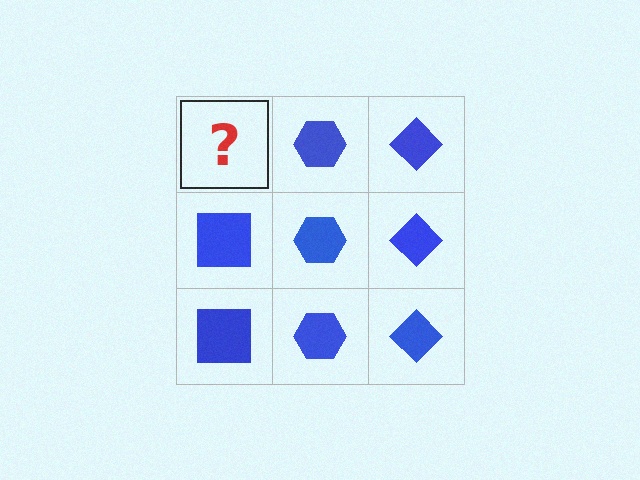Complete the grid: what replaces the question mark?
The question mark should be replaced with a blue square.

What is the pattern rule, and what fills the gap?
The rule is that each column has a consistent shape. The gap should be filled with a blue square.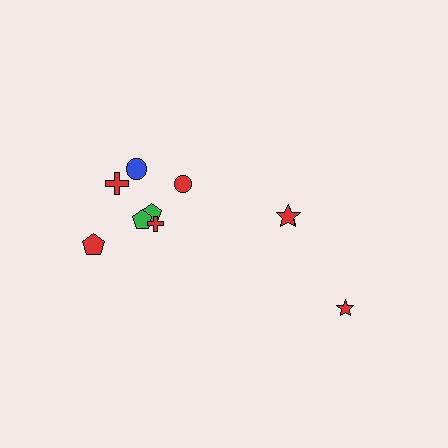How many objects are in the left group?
There are 7 objects.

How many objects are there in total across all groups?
There are 10 objects.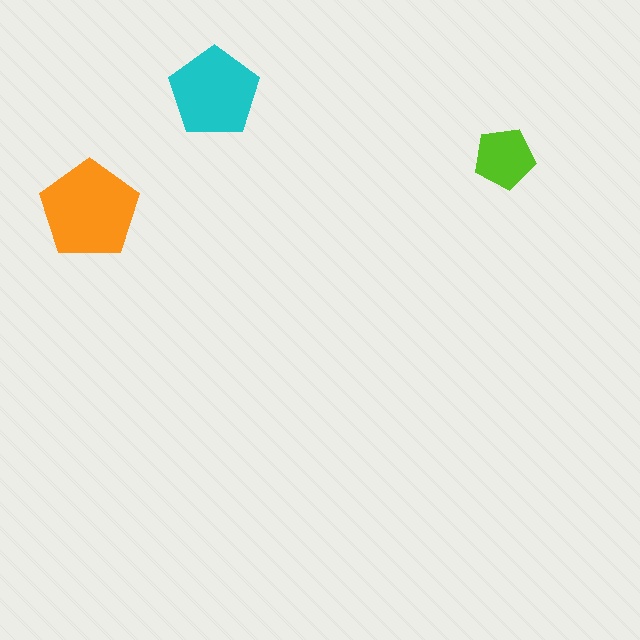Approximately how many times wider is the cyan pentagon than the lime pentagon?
About 1.5 times wider.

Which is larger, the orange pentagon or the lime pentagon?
The orange one.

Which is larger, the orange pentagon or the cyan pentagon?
The orange one.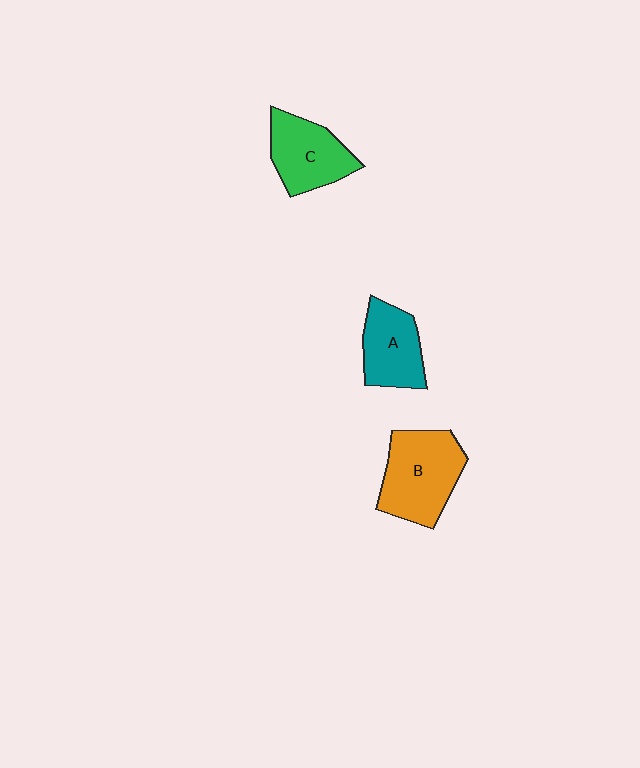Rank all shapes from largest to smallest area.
From largest to smallest: B (orange), C (green), A (teal).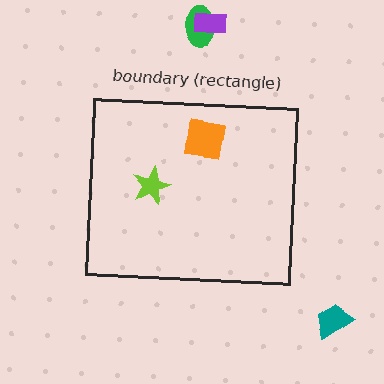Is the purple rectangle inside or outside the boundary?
Outside.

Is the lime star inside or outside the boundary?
Inside.